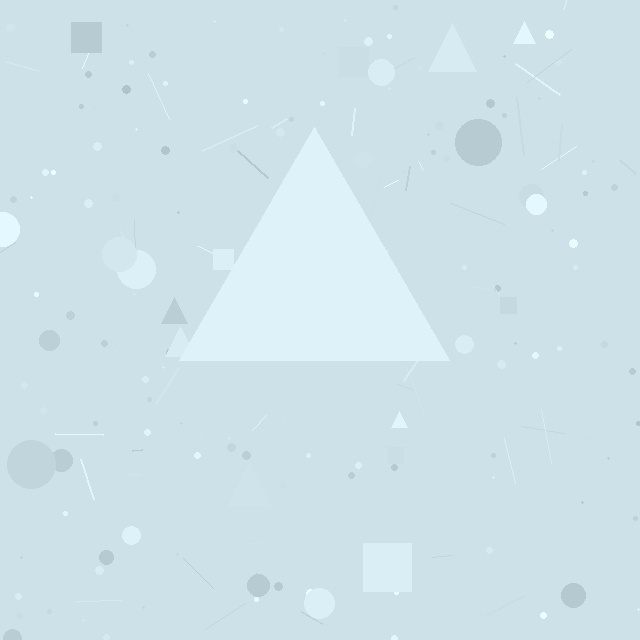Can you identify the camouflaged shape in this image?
The camouflaged shape is a triangle.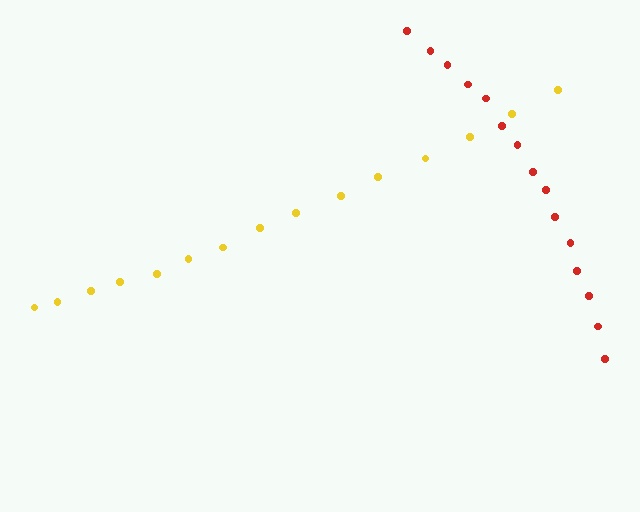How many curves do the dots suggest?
There are 2 distinct paths.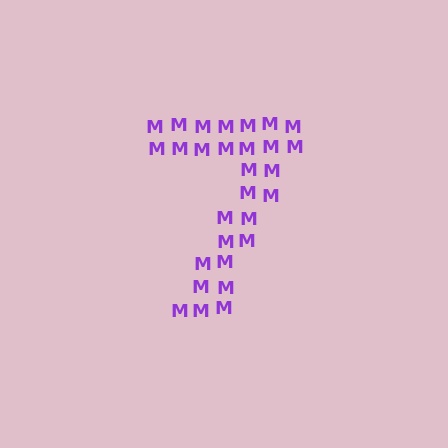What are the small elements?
The small elements are letter M's.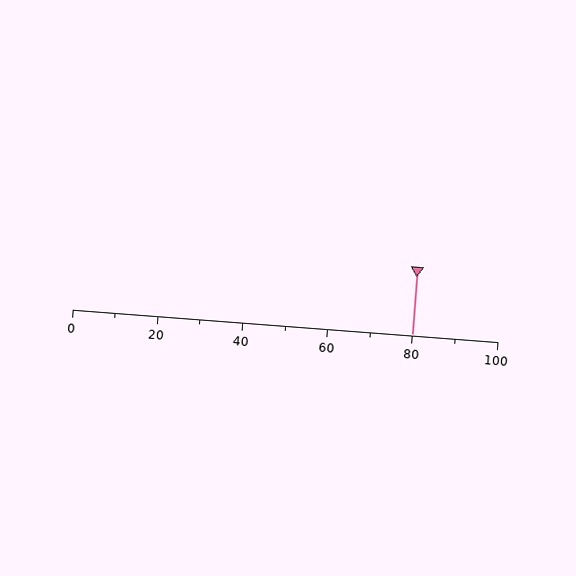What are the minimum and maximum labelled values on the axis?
The axis runs from 0 to 100.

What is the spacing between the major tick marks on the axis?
The major ticks are spaced 20 apart.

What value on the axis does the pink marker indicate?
The marker indicates approximately 80.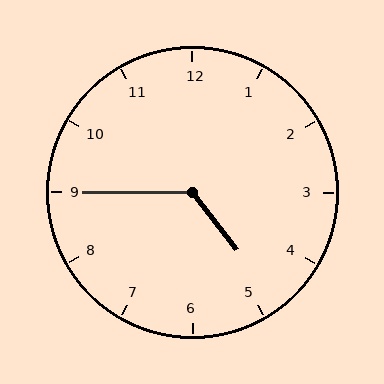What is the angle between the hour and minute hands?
Approximately 128 degrees.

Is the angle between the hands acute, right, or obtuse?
It is obtuse.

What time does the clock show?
4:45.